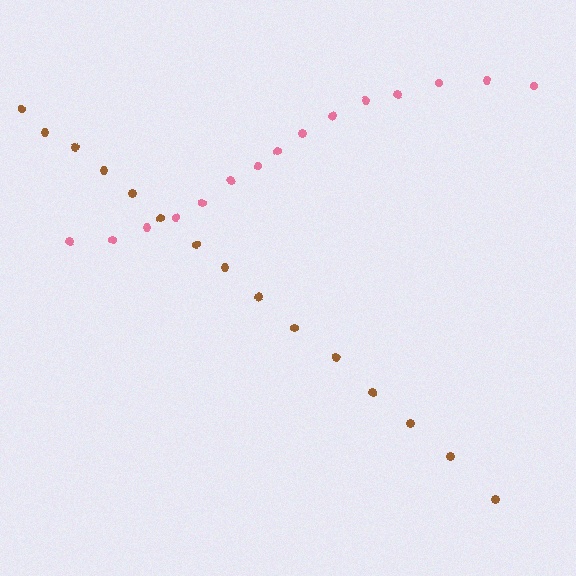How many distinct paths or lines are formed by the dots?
There are 2 distinct paths.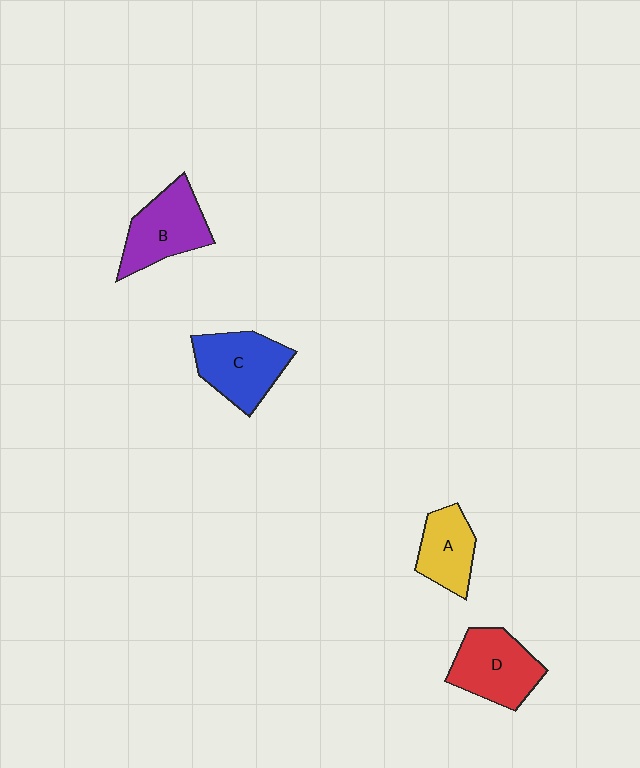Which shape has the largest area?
Shape C (blue).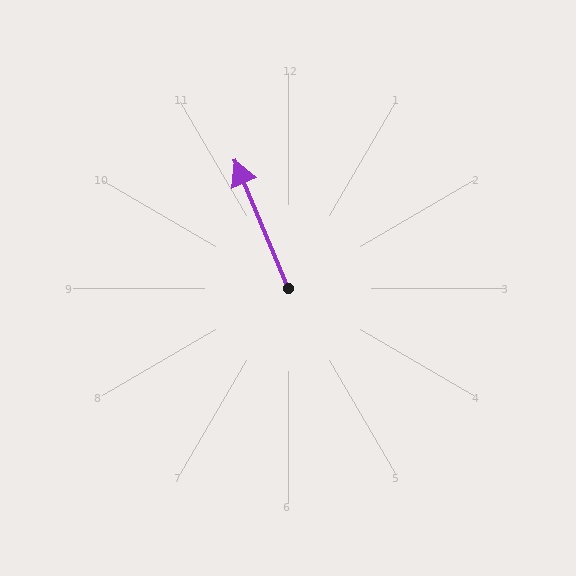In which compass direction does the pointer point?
Northwest.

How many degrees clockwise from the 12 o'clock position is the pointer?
Approximately 337 degrees.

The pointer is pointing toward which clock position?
Roughly 11 o'clock.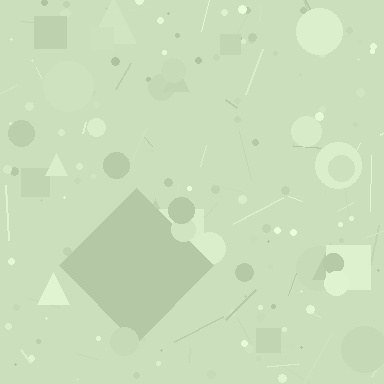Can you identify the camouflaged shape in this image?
The camouflaged shape is a diamond.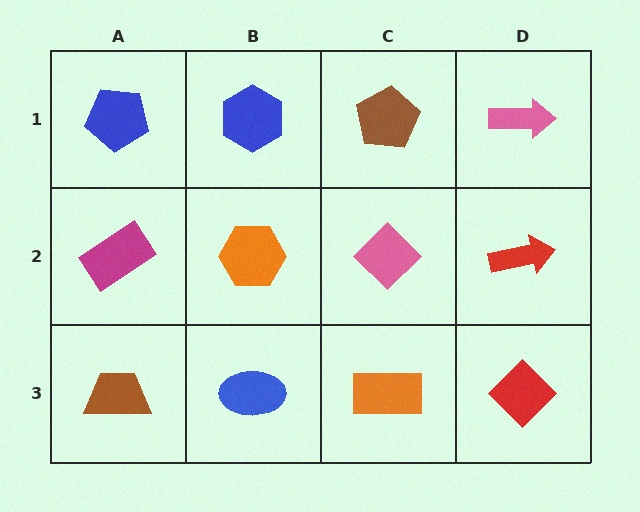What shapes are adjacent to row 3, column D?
A red arrow (row 2, column D), an orange rectangle (row 3, column C).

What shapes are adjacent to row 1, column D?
A red arrow (row 2, column D), a brown pentagon (row 1, column C).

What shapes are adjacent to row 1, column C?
A pink diamond (row 2, column C), a blue hexagon (row 1, column B), a pink arrow (row 1, column D).